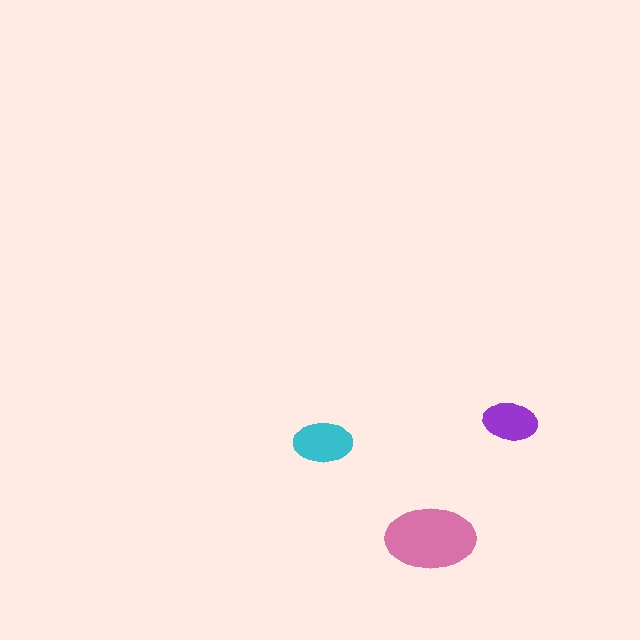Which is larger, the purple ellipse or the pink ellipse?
The pink one.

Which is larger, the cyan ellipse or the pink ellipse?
The pink one.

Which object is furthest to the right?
The purple ellipse is rightmost.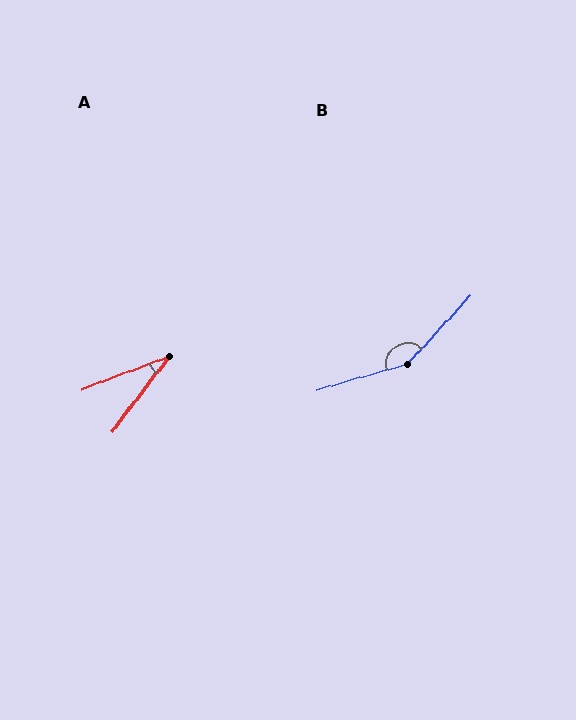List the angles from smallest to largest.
A (32°), B (149°).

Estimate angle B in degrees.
Approximately 149 degrees.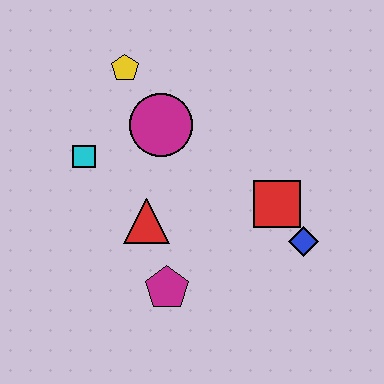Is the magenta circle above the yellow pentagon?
No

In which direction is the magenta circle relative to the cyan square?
The magenta circle is to the right of the cyan square.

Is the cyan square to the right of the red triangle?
No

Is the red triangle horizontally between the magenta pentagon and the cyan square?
Yes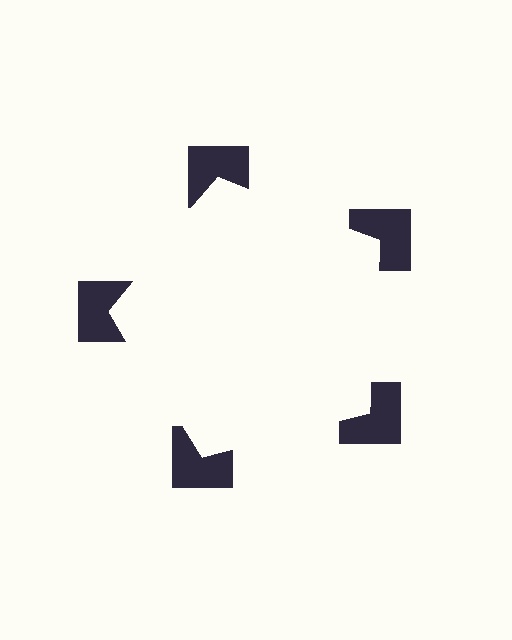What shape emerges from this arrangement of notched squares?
An illusory pentagon — its edges are inferred from the aligned wedge cuts in the notched squares, not physically drawn.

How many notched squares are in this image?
There are 5 — one at each vertex of the illusory pentagon.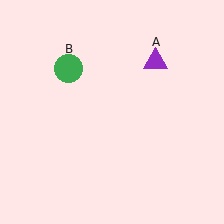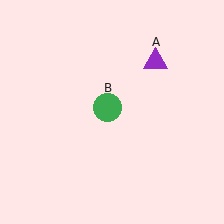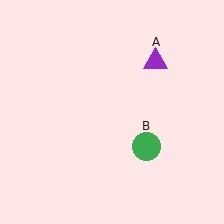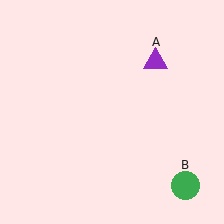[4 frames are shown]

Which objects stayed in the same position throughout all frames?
Purple triangle (object A) remained stationary.